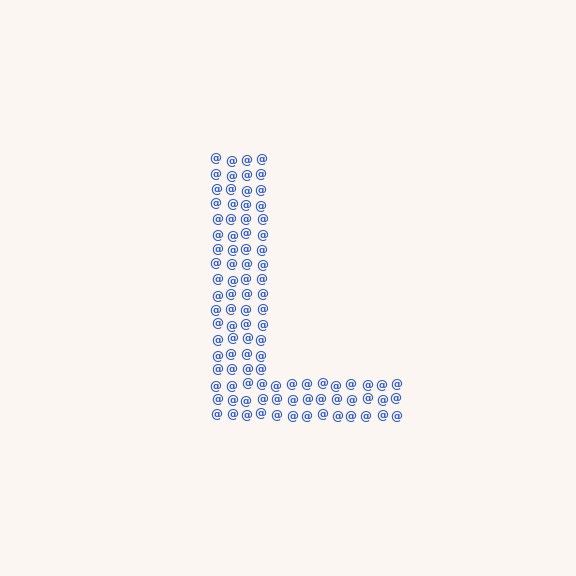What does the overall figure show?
The overall figure shows the letter L.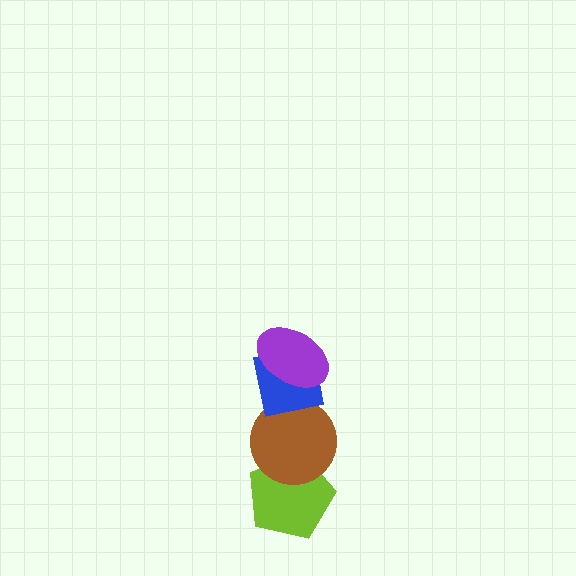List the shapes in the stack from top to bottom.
From top to bottom: the purple ellipse, the blue square, the brown circle, the lime pentagon.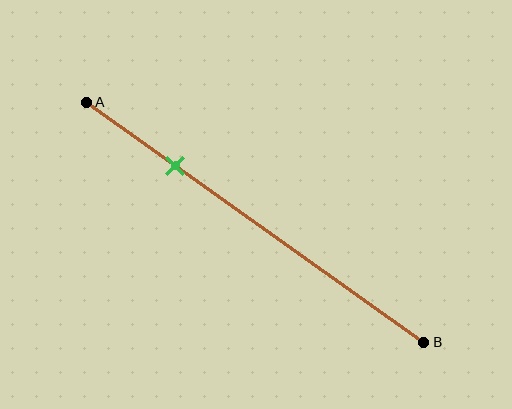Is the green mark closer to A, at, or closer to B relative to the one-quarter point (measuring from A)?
The green mark is approximately at the one-quarter point of segment AB.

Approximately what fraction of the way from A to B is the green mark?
The green mark is approximately 25% of the way from A to B.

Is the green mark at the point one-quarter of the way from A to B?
Yes, the mark is approximately at the one-quarter point.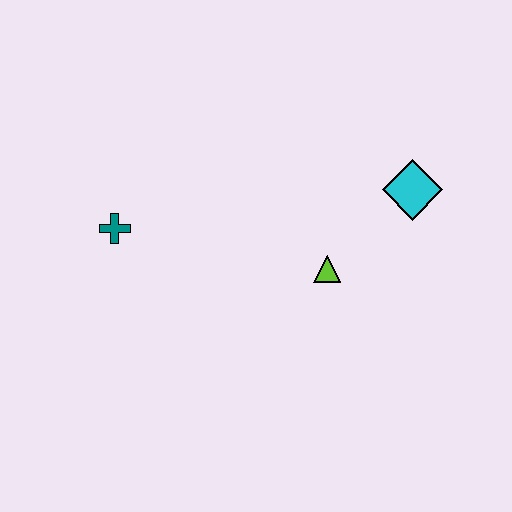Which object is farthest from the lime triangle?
The teal cross is farthest from the lime triangle.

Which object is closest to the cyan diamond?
The lime triangle is closest to the cyan diamond.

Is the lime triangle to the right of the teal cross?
Yes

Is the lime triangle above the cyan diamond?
No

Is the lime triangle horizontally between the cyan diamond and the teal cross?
Yes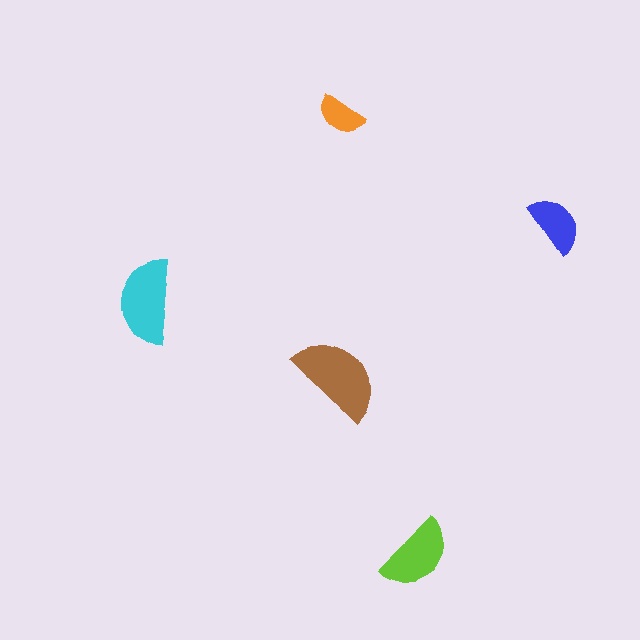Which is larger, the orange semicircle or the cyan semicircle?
The cyan one.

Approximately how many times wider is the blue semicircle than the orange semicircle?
About 1.5 times wider.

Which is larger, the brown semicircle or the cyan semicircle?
The brown one.